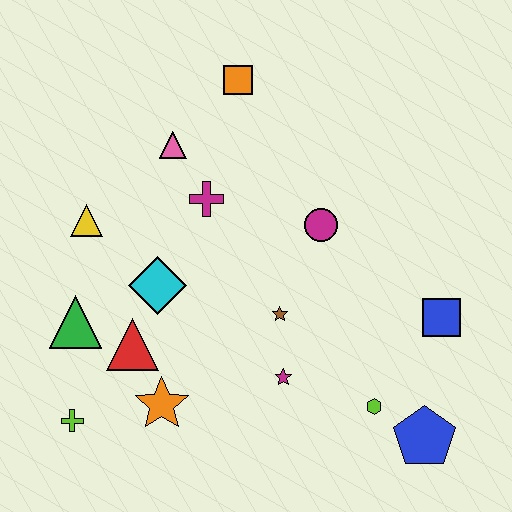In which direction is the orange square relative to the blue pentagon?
The orange square is above the blue pentagon.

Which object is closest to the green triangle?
The red triangle is closest to the green triangle.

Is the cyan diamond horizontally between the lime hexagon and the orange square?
No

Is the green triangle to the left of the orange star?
Yes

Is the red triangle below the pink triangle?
Yes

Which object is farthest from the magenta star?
The orange square is farthest from the magenta star.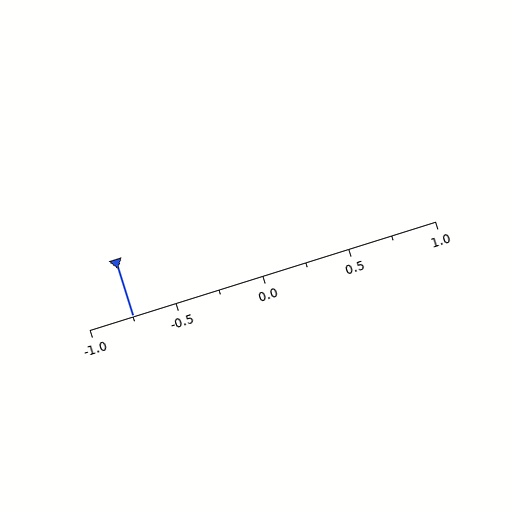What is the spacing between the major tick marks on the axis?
The major ticks are spaced 0.5 apart.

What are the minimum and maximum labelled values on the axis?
The axis runs from -1.0 to 1.0.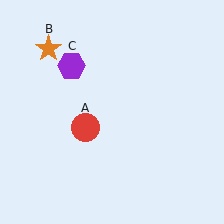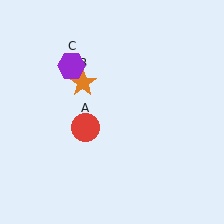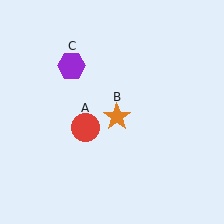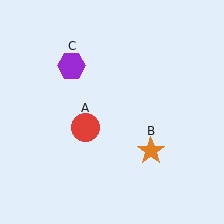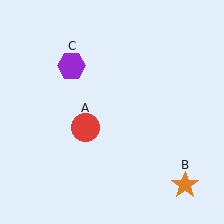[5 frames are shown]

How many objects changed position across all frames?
1 object changed position: orange star (object B).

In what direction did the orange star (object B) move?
The orange star (object B) moved down and to the right.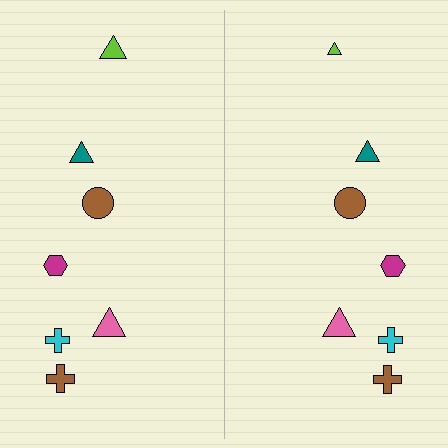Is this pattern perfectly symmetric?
No, the pattern is not perfectly symmetric. The lime triangle on the right side has a different size than its mirror counterpart.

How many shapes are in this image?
There are 14 shapes in this image.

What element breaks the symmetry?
The lime triangle on the right side has a different size than its mirror counterpart.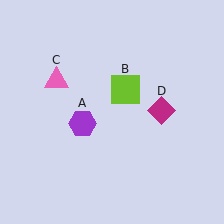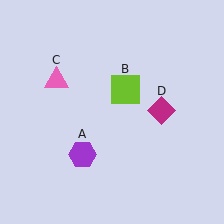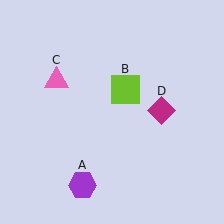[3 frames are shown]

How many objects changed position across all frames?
1 object changed position: purple hexagon (object A).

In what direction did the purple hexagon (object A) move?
The purple hexagon (object A) moved down.